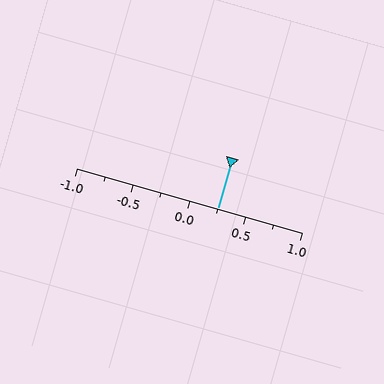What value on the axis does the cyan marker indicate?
The marker indicates approximately 0.25.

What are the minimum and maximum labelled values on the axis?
The axis runs from -1.0 to 1.0.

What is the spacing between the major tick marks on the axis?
The major ticks are spaced 0.5 apart.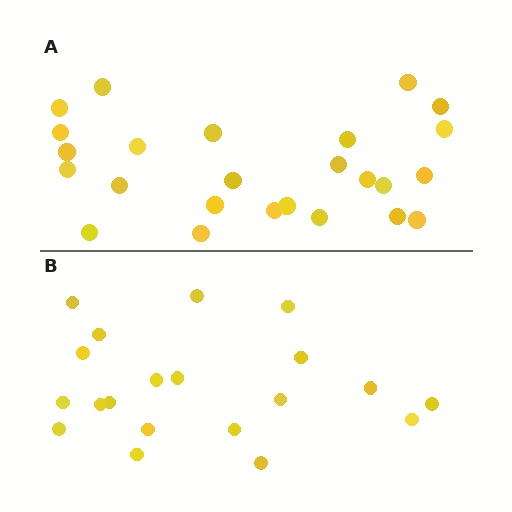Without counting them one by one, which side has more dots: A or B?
Region A (the top region) has more dots.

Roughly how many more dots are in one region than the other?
Region A has about 5 more dots than region B.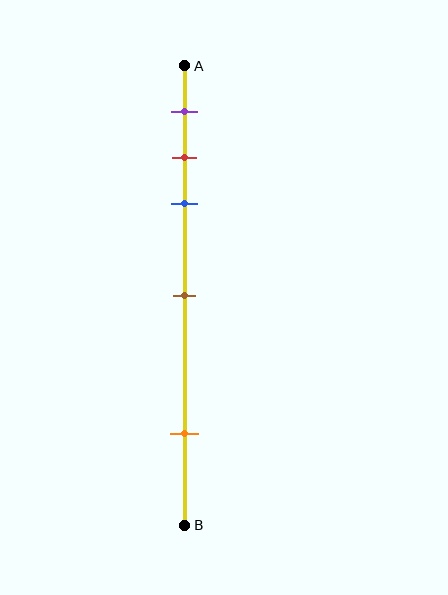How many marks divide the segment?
There are 5 marks dividing the segment.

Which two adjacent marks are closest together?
The red and blue marks are the closest adjacent pair.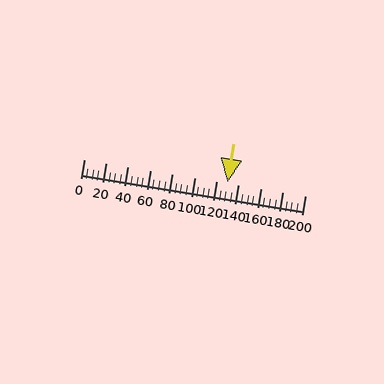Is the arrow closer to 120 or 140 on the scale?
The arrow is closer to 140.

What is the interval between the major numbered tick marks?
The major tick marks are spaced 20 units apart.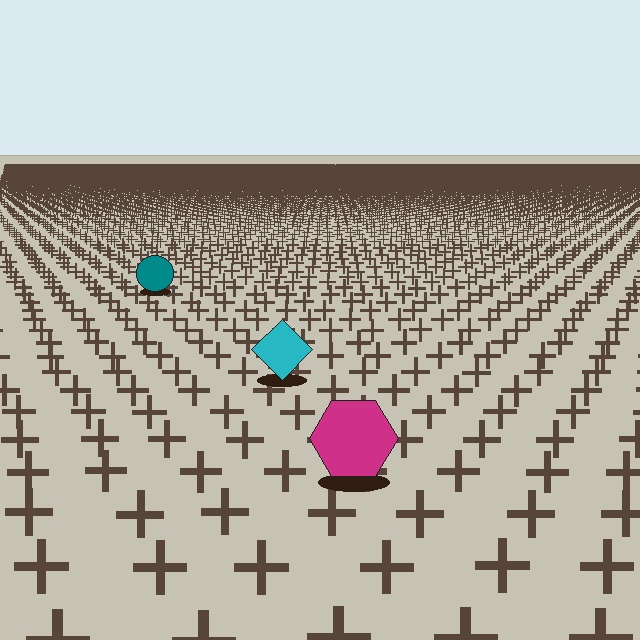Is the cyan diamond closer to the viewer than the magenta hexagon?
No. The magenta hexagon is closer — you can tell from the texture gradient: the ground texture is coarser near it.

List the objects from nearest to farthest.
From nearest to farthest: the magenta hexagon, the cyan diamond, the teal circle.